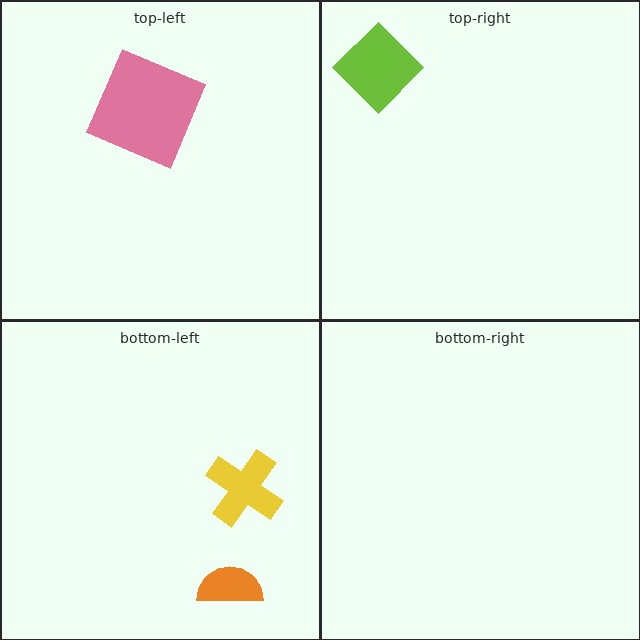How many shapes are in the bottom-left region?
2.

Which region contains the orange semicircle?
The bottom-left region.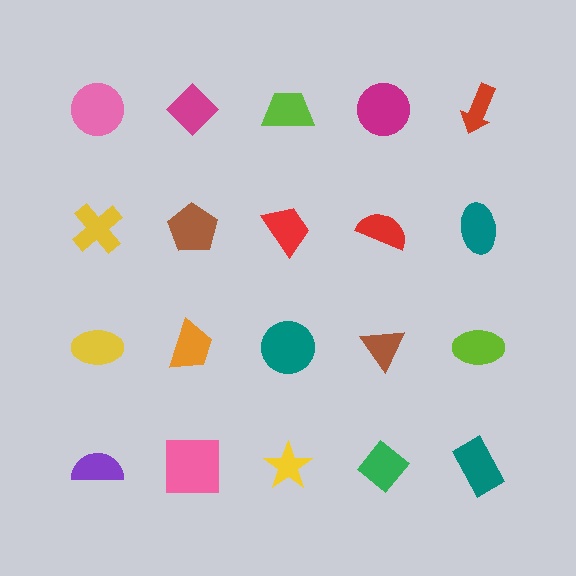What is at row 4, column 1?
A purple semicircle.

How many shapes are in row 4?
5 shapes.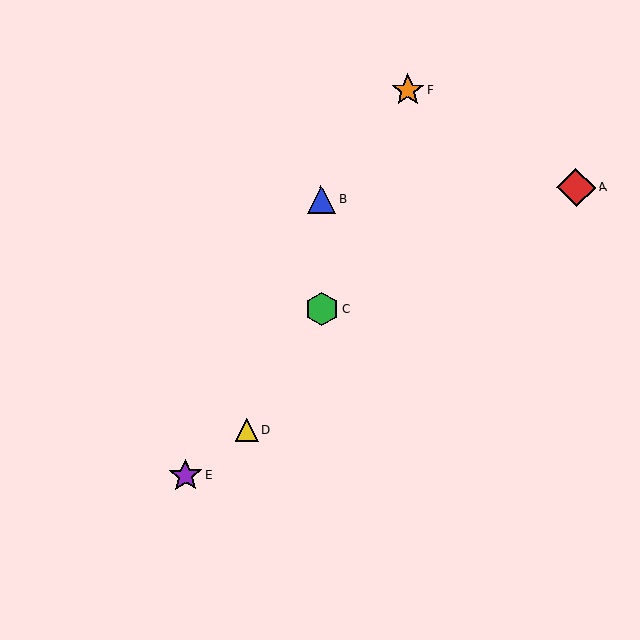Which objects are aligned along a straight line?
Objects A, D, E are aligned along a straight line.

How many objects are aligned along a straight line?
3 objects (A, D, E) are aligned along a straight line.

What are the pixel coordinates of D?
Object D is at (247, 430).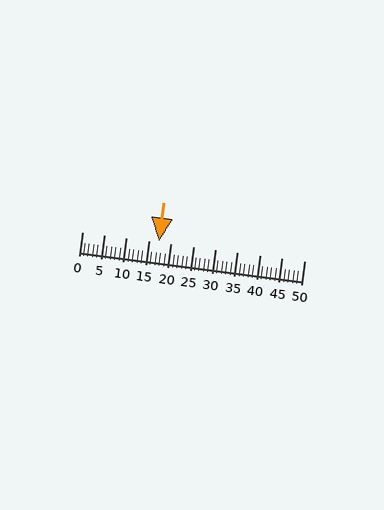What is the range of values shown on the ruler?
The ruler shows values from 0 to 50.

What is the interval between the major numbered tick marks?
The major tick marks are spaced 5 units apart.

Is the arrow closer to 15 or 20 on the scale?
The arrow is closer to 15.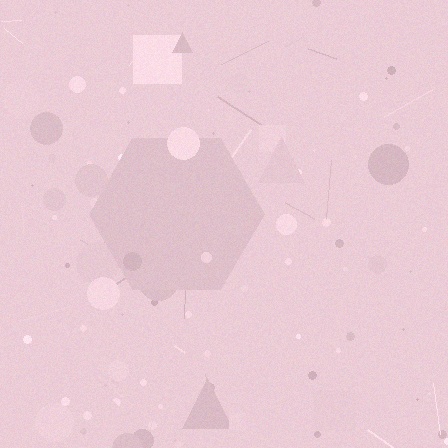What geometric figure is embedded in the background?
A hexagon is embedded in the background.